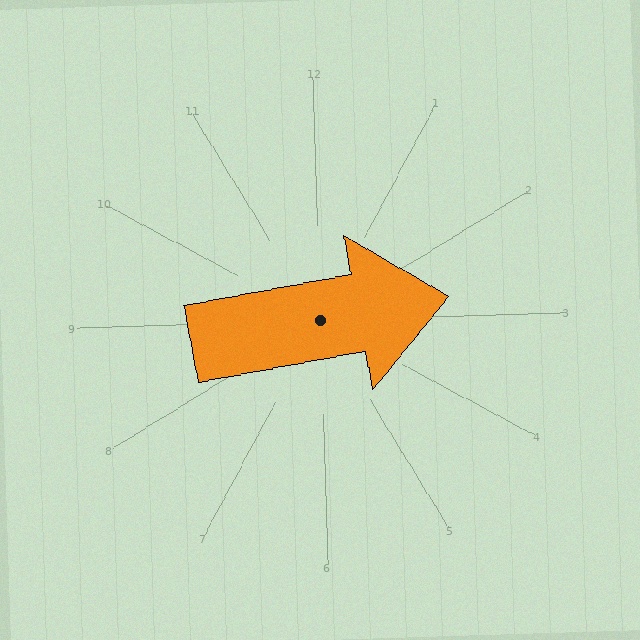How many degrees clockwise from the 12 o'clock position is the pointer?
Approximately 81 degrees.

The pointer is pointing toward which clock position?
Roughly 3 o'clock.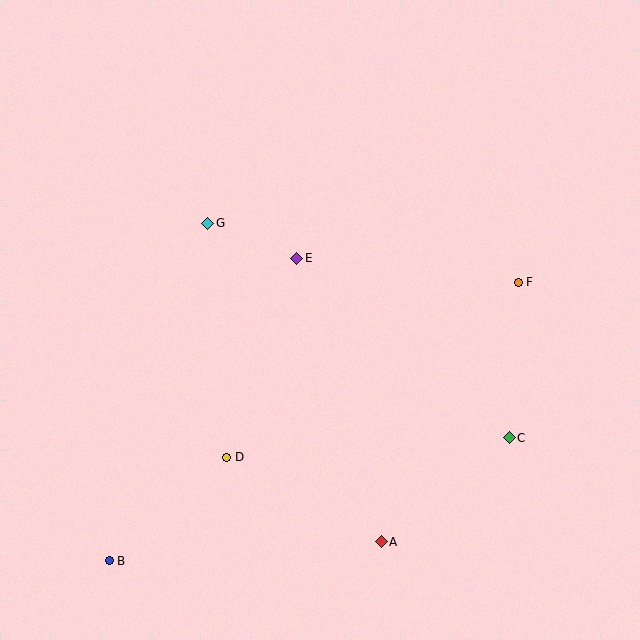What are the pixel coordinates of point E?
Point E is at (297, 258).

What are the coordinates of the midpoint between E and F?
The midpoint between E and F is at (407, 270).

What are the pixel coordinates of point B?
Point B is at (109, 561).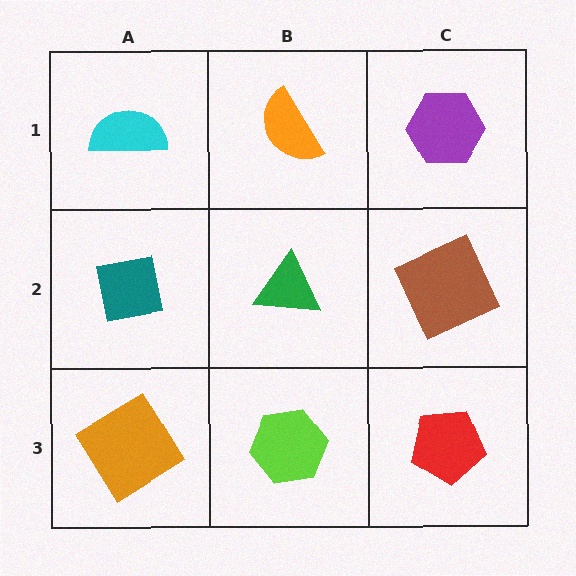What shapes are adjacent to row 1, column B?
A green triangle (row 2, column B), a cyan semicircle (row 1, column A), a purple hexagon (row 1, column C).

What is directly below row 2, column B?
A lime hexagon.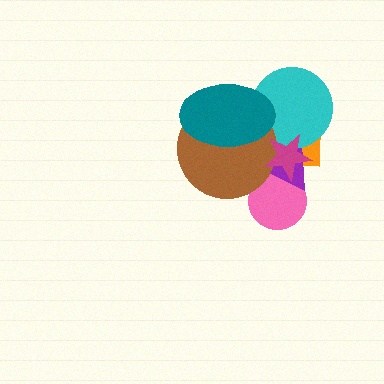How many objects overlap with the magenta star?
5 objects overlap with the magenta star.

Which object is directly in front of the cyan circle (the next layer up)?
The brown circle is directly in front of the cyan circle.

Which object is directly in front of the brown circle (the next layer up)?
The magenta star is directly in front of the brown circle.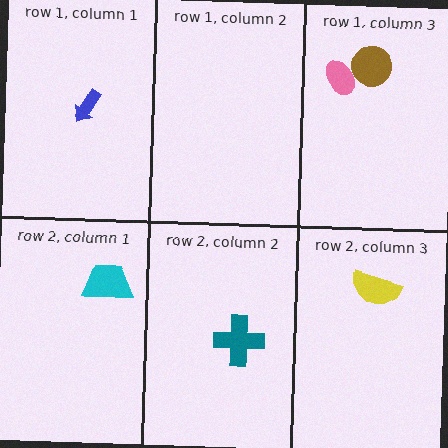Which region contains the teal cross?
The row 2, column 2 region.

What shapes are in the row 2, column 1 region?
The cyan trapezoid.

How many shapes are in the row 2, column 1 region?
1.